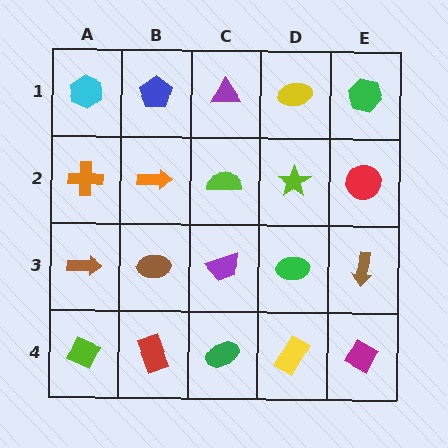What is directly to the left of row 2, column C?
An orange arrow.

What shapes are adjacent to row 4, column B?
A brown ellipse (row 3, column B), a lime diamond (row 4, column A), a green ellipse (row 4, column C).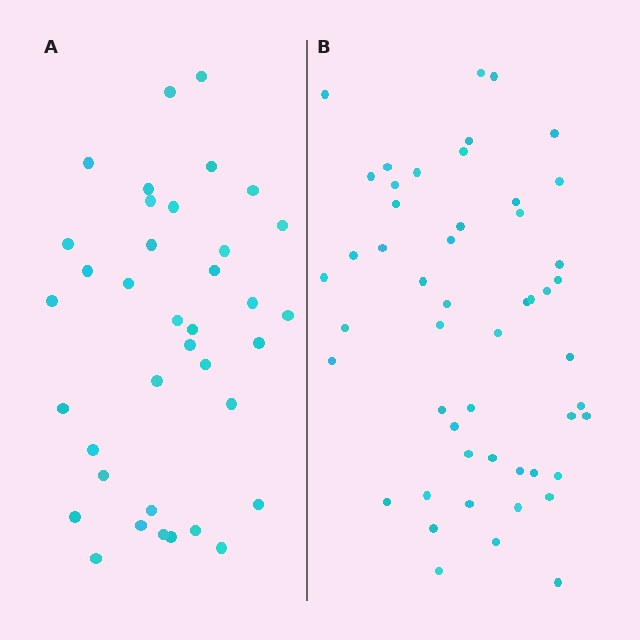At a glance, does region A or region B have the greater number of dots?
Region B (the right region) has more dots.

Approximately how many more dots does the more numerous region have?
Region B has approximately 15 more dots than region A.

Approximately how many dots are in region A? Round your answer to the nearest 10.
About 40 dots. (The exact count is 37, which rounds to 40.)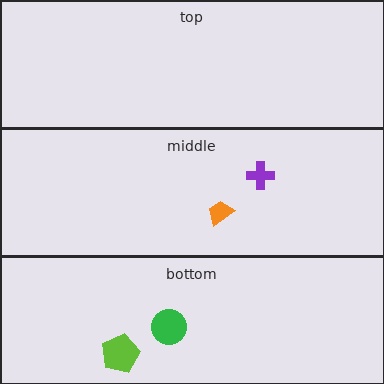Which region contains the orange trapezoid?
The middle region.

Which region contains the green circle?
The bottom region.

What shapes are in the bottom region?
The green circle, the lime pentagon.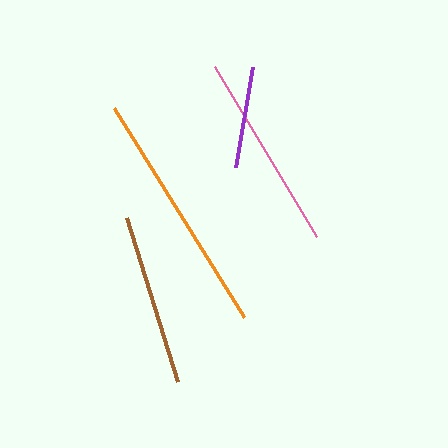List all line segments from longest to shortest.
From longest to shortest: orange, pink, brown, purple.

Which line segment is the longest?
The orange line is the longest at approximately 246 pixels.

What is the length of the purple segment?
The purple segment is approximately 101 pixels long.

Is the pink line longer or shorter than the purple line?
The pink line is longer than the purple line.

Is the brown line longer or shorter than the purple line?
The brown line is longer than the purple line.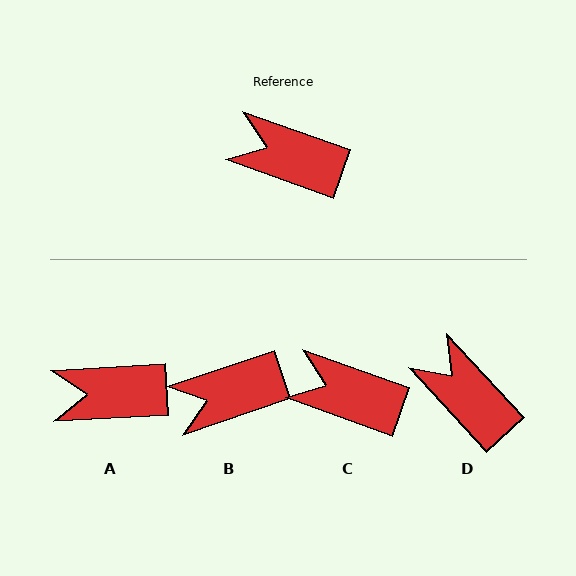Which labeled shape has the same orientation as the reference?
C.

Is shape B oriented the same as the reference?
No, it is off by about 38 degrees.